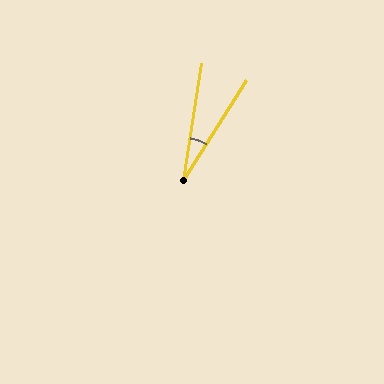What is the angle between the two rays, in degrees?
Approximately 23 degrees.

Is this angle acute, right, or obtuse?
It is acute.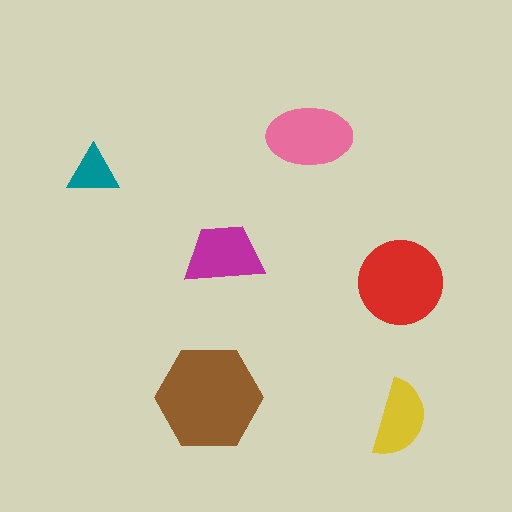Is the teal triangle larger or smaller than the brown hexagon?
Smaller.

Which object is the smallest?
The teal triangle.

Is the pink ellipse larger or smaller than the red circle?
Smaller.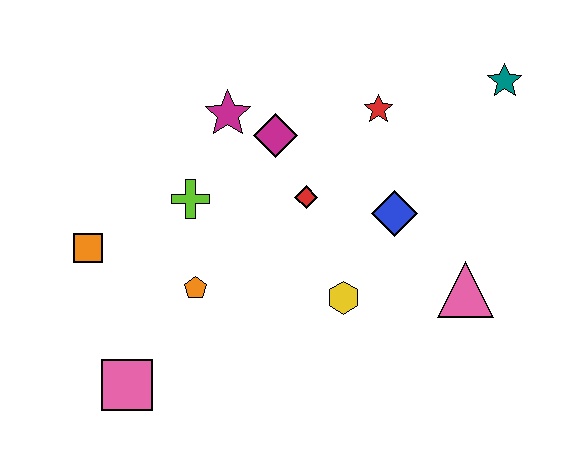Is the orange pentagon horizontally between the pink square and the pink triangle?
Yes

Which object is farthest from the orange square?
The teal star is farthest from the orange square.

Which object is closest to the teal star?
The red star is closest to the teal star.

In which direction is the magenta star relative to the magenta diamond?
The magenta star is to the left of the magenta diamond.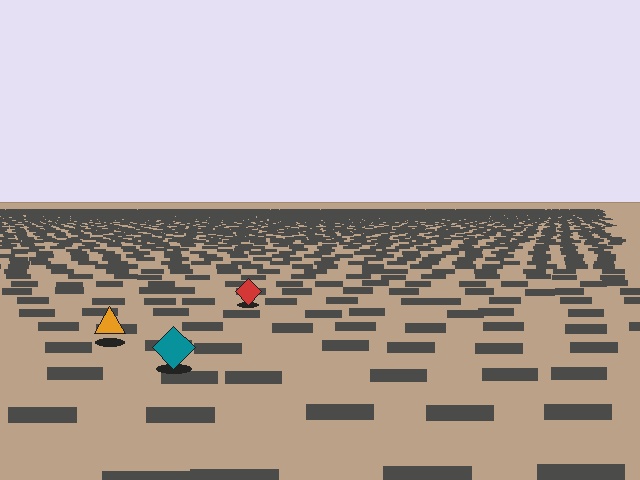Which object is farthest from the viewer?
The red diamond is farthest from the viewer. It appears smaller and the ground texture around it is denser.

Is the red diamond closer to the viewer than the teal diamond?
No. The teal diamond is closer — you can tell from the texture gradient: the ground texture is coarser near it.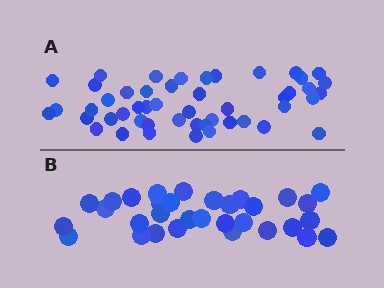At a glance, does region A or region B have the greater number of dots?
Region A (the top region) has more dots.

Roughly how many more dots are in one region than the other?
Region A has approximately 15 more dots than region B.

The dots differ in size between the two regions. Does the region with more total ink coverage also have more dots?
No. Region B has more total ink coverage because its dots are larger, but region A actually contains more individual dots. Total area can be misleading — the number of items is what matters here.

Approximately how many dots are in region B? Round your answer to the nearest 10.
About 30 dots. (The exact count is 32, which rounds to 30.)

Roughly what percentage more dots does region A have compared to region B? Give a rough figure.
About 55% more.